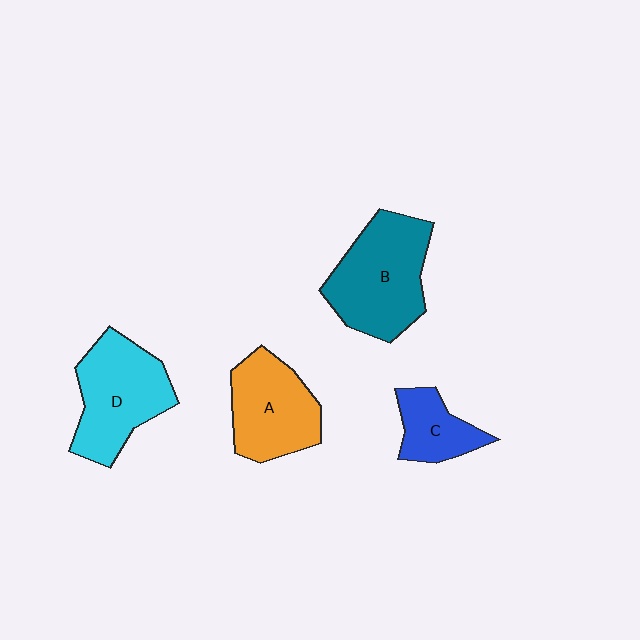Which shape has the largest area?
Shape B (teal).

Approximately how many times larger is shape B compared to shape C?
Approximately 2.1 times.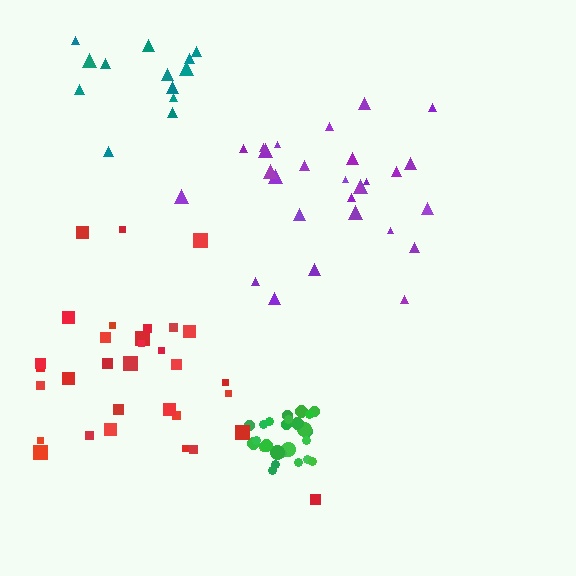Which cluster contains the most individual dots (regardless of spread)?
Red (32).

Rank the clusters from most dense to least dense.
green, red, purple, teal.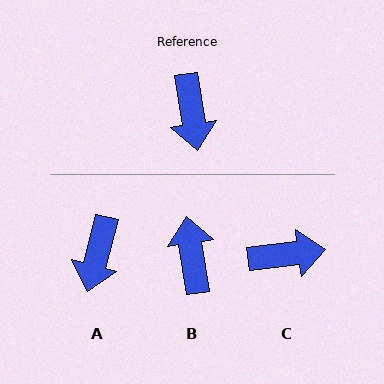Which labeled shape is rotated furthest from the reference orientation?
B, about 180 degrees away.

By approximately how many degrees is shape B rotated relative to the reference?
Approximately 180 degrees counter-clockwise.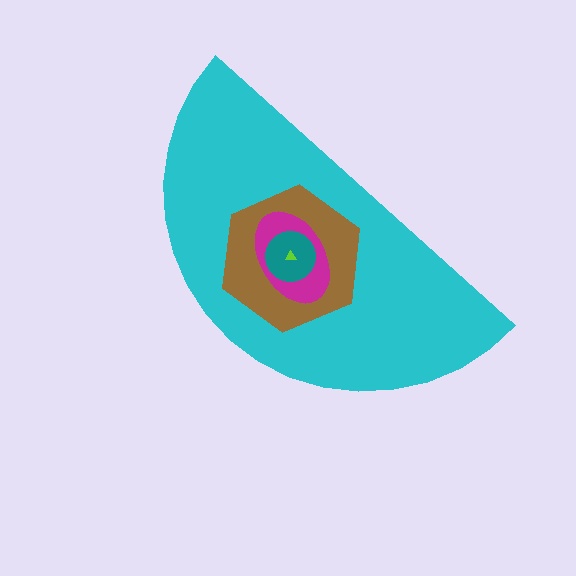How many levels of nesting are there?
5.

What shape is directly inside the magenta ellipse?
The teal circle.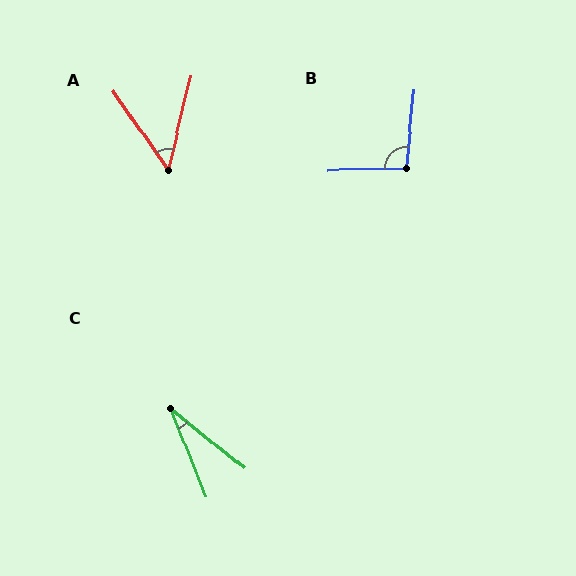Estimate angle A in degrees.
Approximately 47 degrees.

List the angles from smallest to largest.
C (29°), A (47°), B (97°).